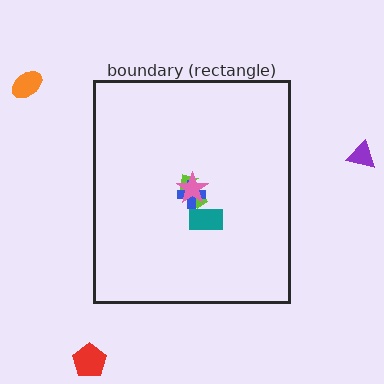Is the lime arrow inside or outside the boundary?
Inside.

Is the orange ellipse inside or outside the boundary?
Outside.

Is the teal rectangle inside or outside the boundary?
Inside.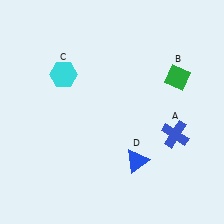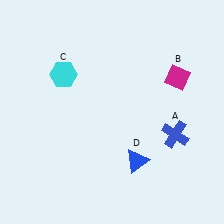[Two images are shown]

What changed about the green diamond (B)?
In Image 1, B is green. In Image 2, it changed to magenta.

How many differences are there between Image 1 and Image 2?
There is 1 difference between the two images.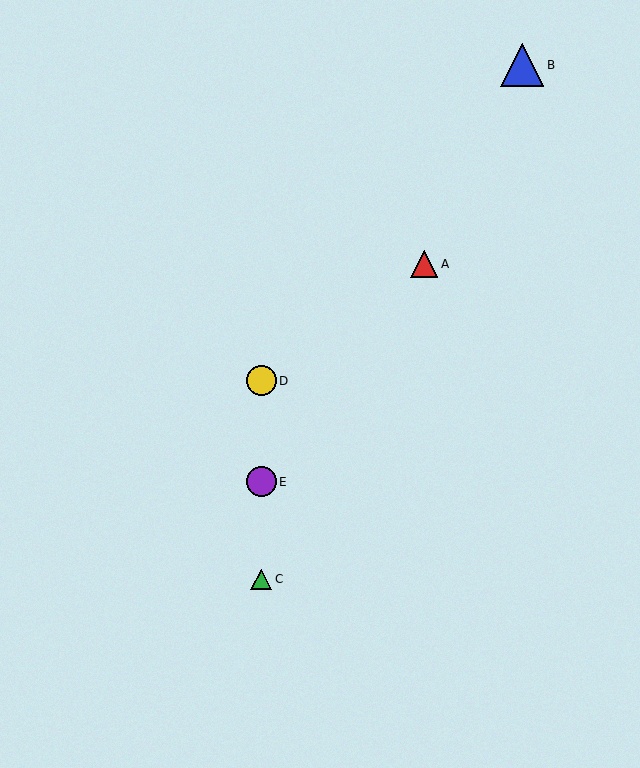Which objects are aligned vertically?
Objects C, D, E are aligned vertically.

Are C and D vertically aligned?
Yes, both are at x≈261.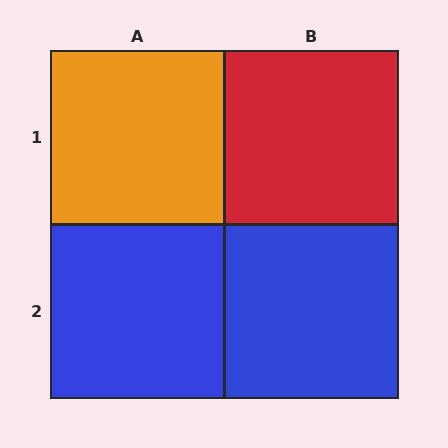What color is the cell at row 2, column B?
Blue.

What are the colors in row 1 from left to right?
Orange, red.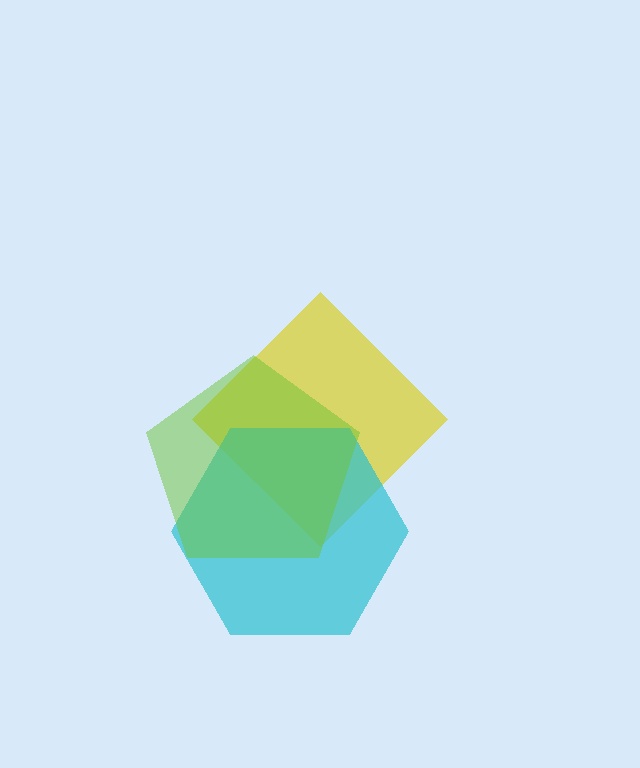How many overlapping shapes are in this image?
There are 3 overlapping shapes in the image.